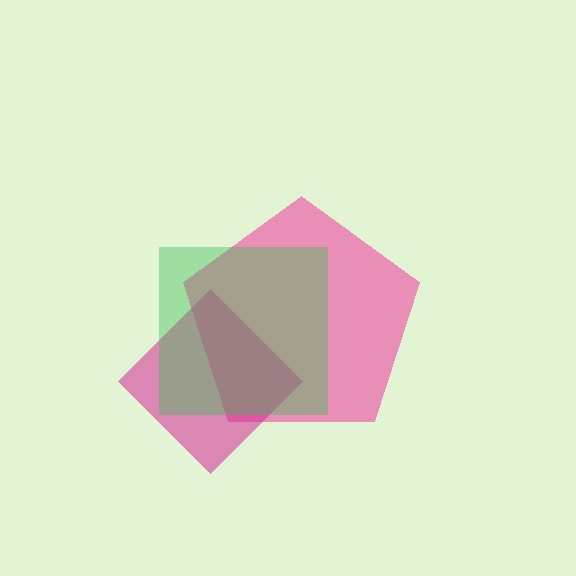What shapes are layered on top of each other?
The layered shapes are: a pink pentagon, a magenta diamond, a green square.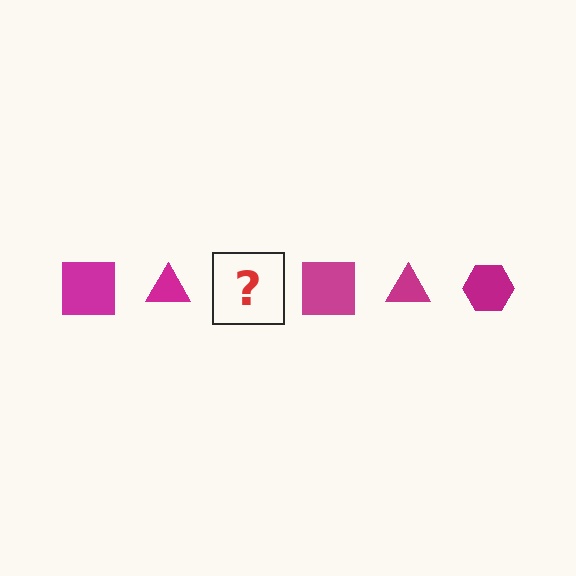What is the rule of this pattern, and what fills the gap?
The rule is that the pattern cycles through square, triangle, hexagon shapes in magenta. The gap should be filled with a magenta hexagon.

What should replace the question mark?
The question mark should be replaced with a magenta hexagon.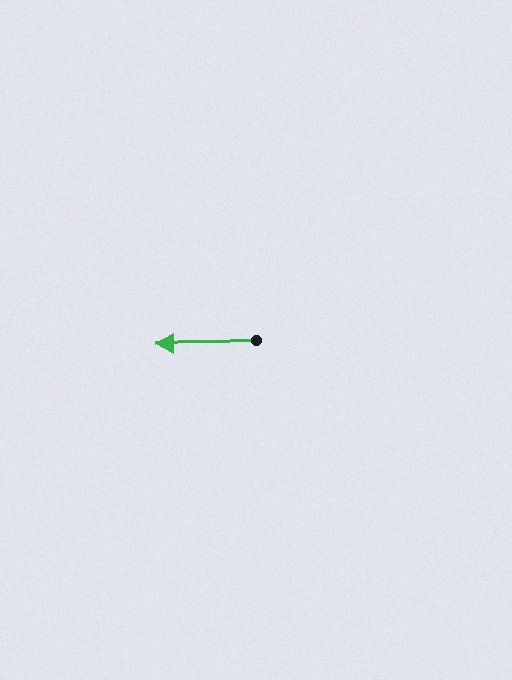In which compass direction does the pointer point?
West.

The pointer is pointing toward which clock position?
Roughly 9 o'clock.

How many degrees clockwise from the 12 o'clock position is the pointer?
Approximately 269 degrees.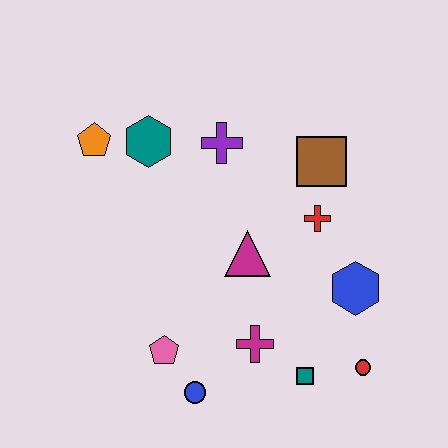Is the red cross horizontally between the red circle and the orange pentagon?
Yes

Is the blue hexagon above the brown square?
No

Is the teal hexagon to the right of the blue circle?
No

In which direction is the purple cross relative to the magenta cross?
The purple cross is above the magenta cross.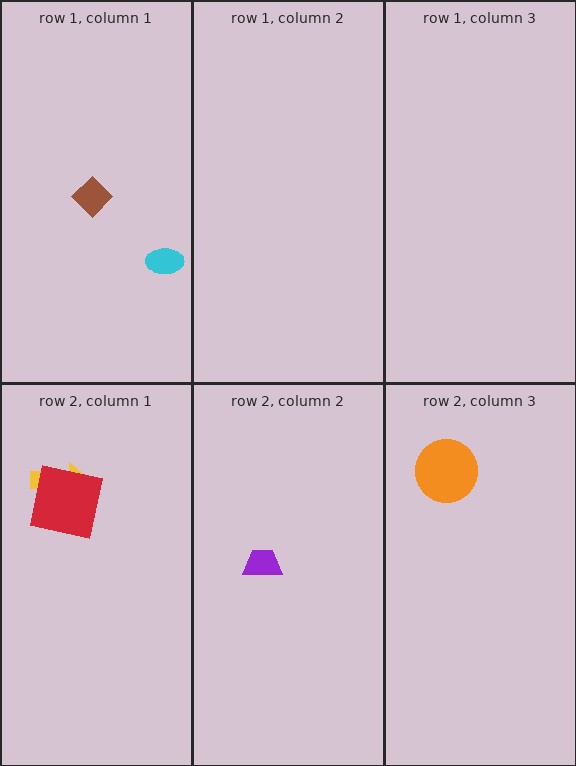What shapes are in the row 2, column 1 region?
The yellow arrow, the red square.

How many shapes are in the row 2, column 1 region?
2.